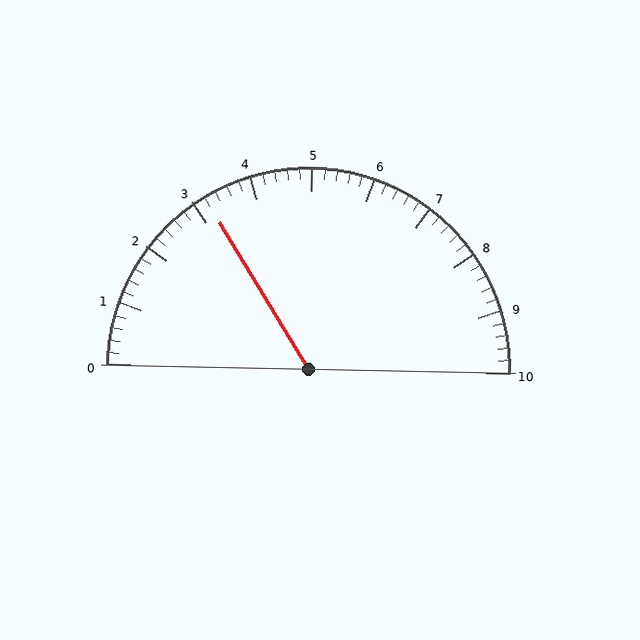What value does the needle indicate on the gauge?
The needle indicates approximately 3.2.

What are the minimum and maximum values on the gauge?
The gauge ranges from 0 to 10.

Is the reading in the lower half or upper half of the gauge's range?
The reading is in the lower half of the range (0 to 10).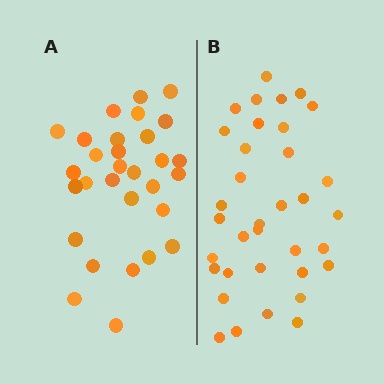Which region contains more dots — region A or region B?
Region B (the right region) has more dots.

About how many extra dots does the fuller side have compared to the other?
Region B has about 5 more dots than region A.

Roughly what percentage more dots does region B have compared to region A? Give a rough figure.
About 15% more.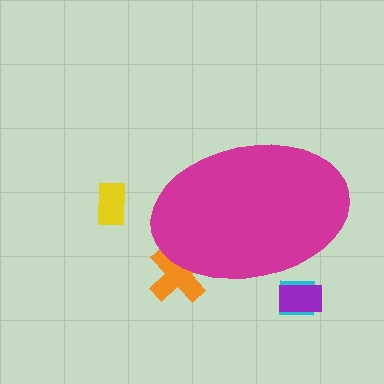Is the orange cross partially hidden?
Yes, the orange cross is partially hidden behind the magenta ellipse.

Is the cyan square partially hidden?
Yes, the cyan square is partially hidden behind the magenta ellipse.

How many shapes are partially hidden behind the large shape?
3 shapes are partially hidden.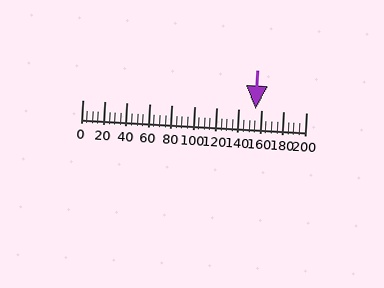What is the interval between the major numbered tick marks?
The major tick marks are spaced 20 units apart.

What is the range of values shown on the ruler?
The ruler shows values from 0 to 200.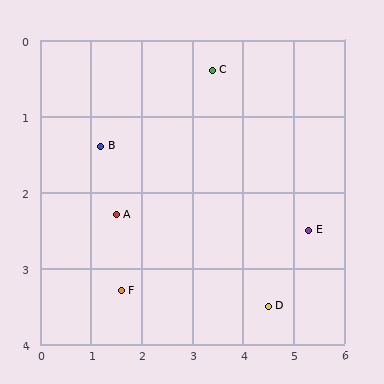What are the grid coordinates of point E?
Point E is at approximately (5.3, 2.5).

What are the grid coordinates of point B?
Point B is at approximately (1.2, 1.4).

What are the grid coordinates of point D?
Point D is at approximately (4.5, 3.5).